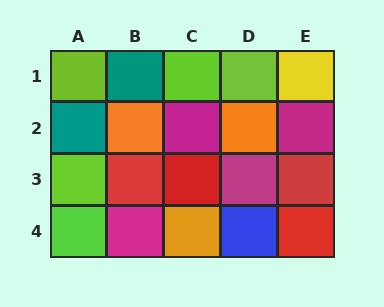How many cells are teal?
2 cells are teal.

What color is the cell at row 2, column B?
Orange.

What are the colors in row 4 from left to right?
Lime, magenta, orange, blue, red.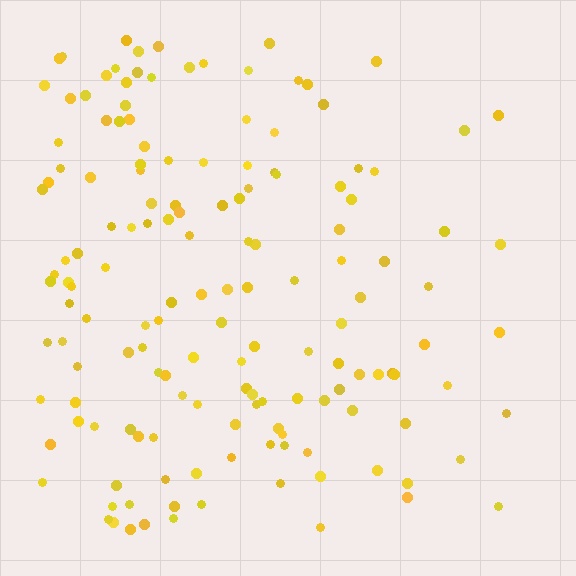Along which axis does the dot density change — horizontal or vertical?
Horizontal.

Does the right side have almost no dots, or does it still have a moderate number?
Still a moderate number, just noticeably fewer than the left.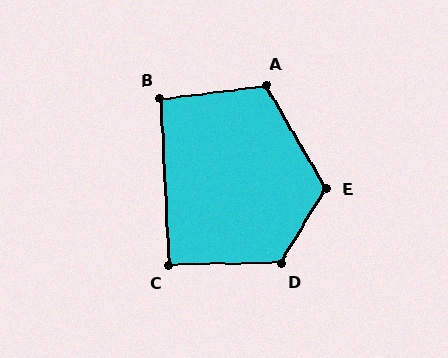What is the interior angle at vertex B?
Approximately 94 degrees (approximately right).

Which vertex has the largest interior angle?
D, at approximately 121 degrees.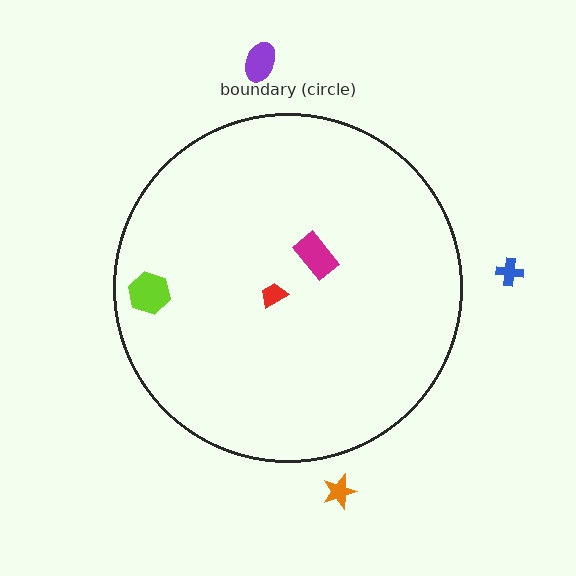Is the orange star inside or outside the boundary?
Outside.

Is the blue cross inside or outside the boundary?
Outside.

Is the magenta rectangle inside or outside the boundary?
Inside.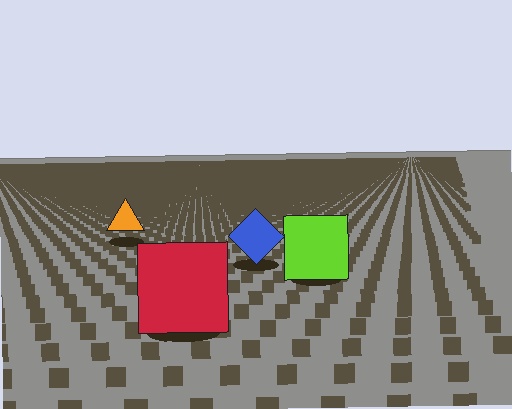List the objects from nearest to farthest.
From nearest to farthest: the red square, the lime square, the blue diamond, the orange triangle.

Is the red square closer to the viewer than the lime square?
Yes. The red square is closer — you can tell from the texture gradient: the ground texture is coarser near it.